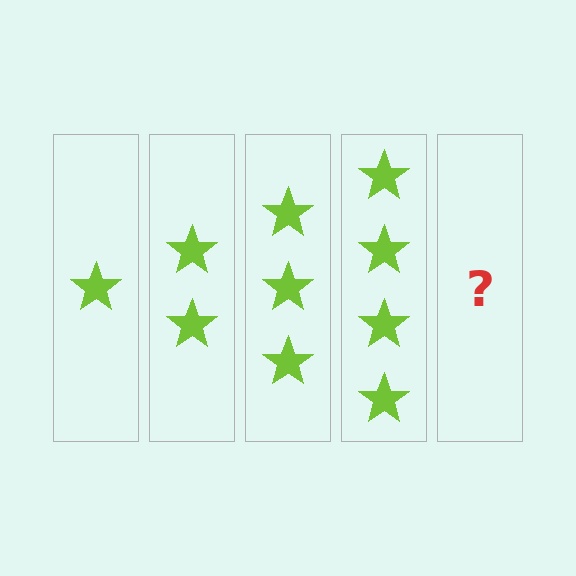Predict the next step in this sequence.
The next step is 5 stars.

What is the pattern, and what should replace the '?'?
The pattern is that each step adds one more star. The '?' should be 5 stars.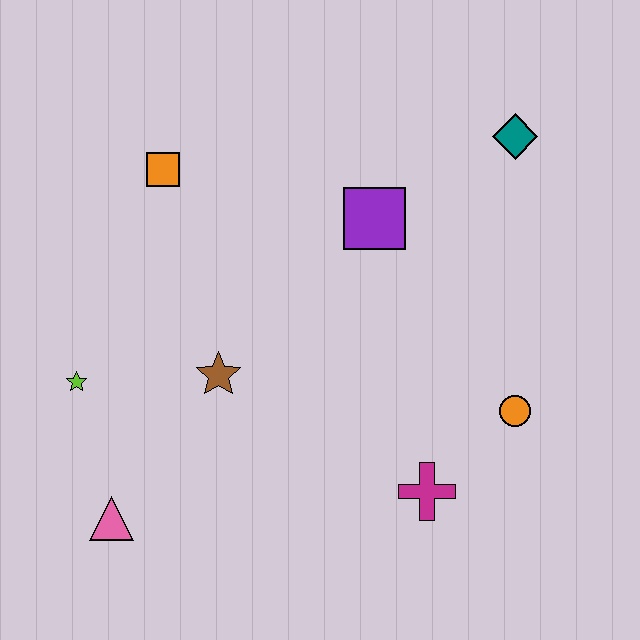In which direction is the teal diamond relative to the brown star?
The teal diamond is to the right of the brown star.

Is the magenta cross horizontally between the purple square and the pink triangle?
No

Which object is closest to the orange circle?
The magenta cross is closest to the orange circle.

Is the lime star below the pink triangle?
No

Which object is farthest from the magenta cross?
The orange square is farthest from the magenta cross.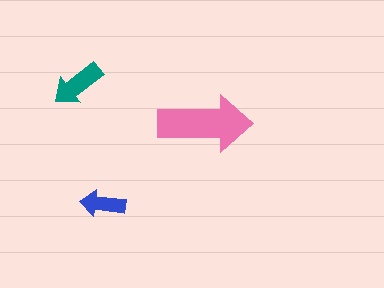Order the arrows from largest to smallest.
the pink one, the teal one, the blue one.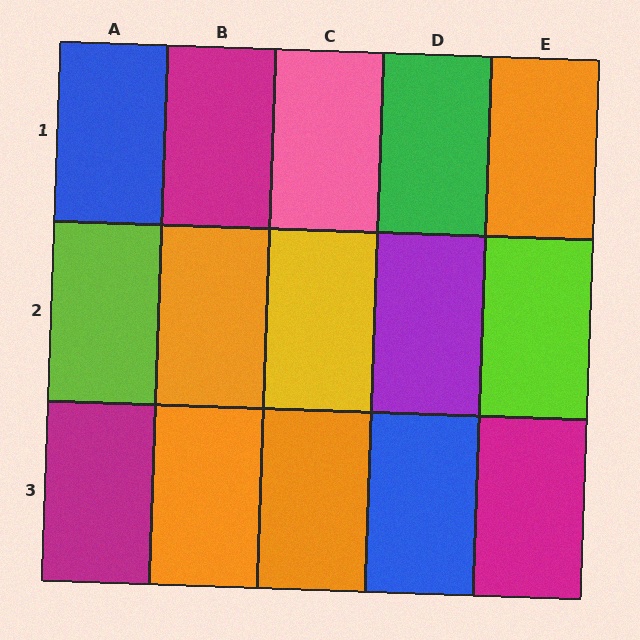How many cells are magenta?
3 cells are magenta.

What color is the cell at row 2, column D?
Purple.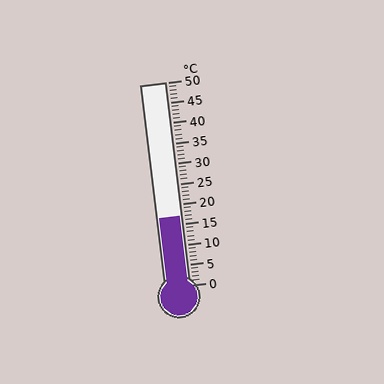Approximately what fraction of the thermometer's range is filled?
The thermometer is filled to approximately 35% of its range.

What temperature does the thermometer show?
The thermometer shows approximately 17°C.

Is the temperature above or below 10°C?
The temperature is above 10°C.